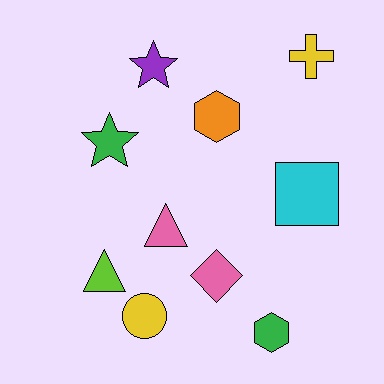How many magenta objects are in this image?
There are no magenta objects.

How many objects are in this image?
There are 10 objects.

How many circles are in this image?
There is 1 circle.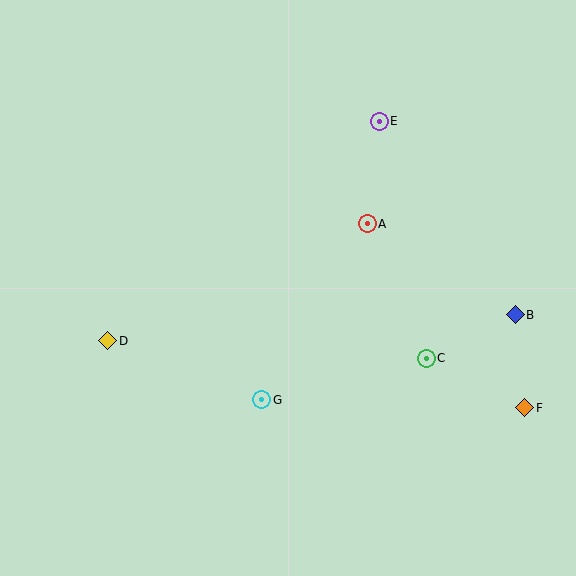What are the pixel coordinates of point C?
Point C is at (426, 358).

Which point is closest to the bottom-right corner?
Point F is closest to the bottom-right corner.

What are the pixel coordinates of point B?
Point B is at (515, 315).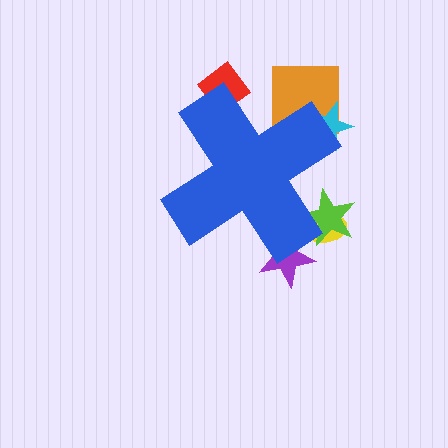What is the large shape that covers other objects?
A blue cross.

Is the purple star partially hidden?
Yes, the purple star is partially hidden behind the blue cross.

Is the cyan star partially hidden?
Yes, the cyan star is partially hidden behind the blue cross.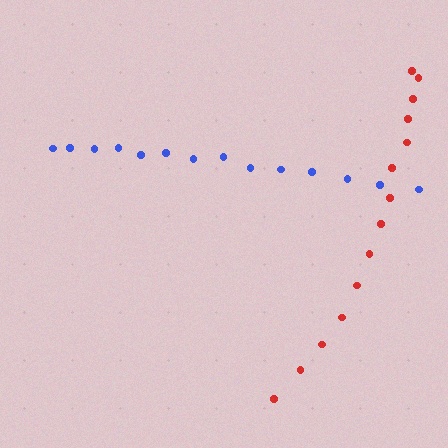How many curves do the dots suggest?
There are 2 distinct paths.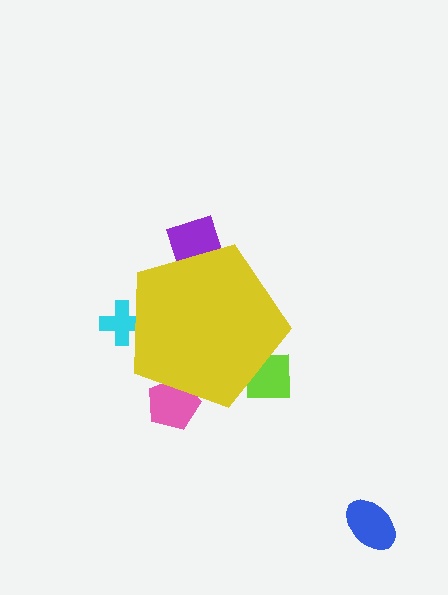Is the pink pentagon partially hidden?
Yes, the pink pentagon is partially hidden behind the yellow pentagon.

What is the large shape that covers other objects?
A yellow pentagon.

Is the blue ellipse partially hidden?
No, the blue ellipse is fully visible.